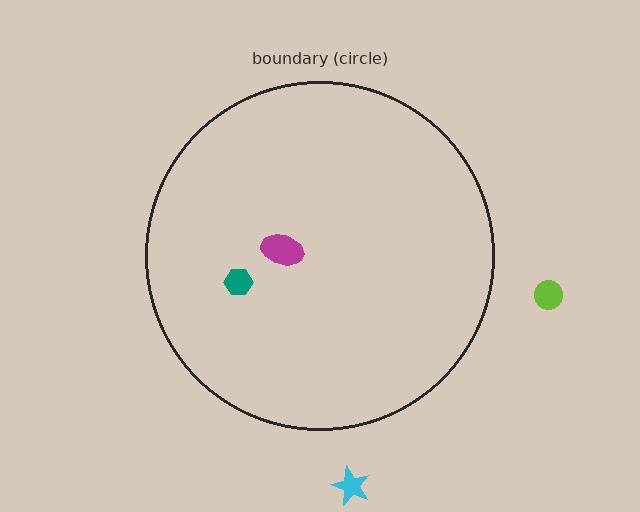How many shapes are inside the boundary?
2 inside, 2 outside.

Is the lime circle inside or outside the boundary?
Outside.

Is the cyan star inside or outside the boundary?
Outside.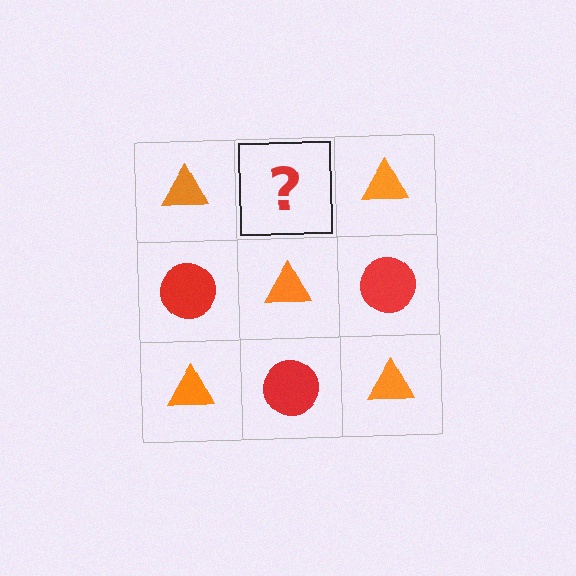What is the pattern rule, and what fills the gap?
The rule is that it alternates orange triangle and red circle in a checkerboard pattern. The gap should be filled with a red circle.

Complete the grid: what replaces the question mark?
The question mark should be replaced with a red circle.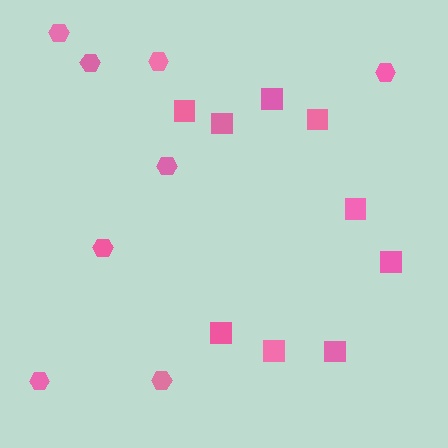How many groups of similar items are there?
There are 2 groups: one group of squares (9) and one group of hexagons (8).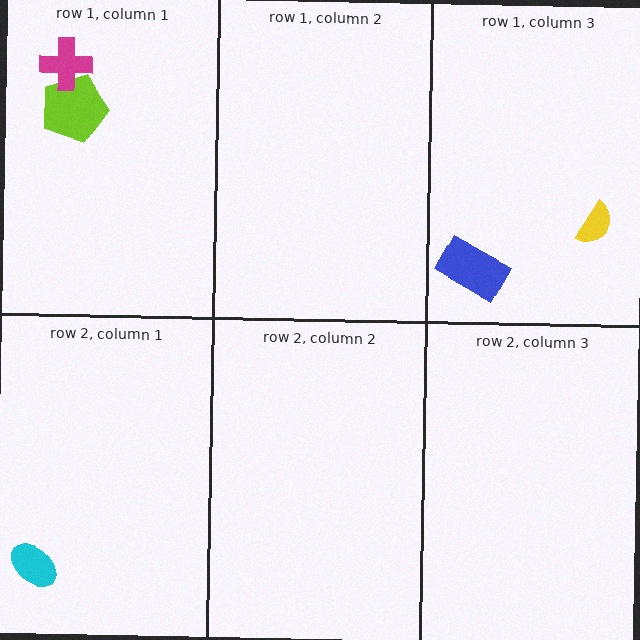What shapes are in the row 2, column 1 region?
The cyan ellipse.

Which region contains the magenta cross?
The row 1, column 1 region.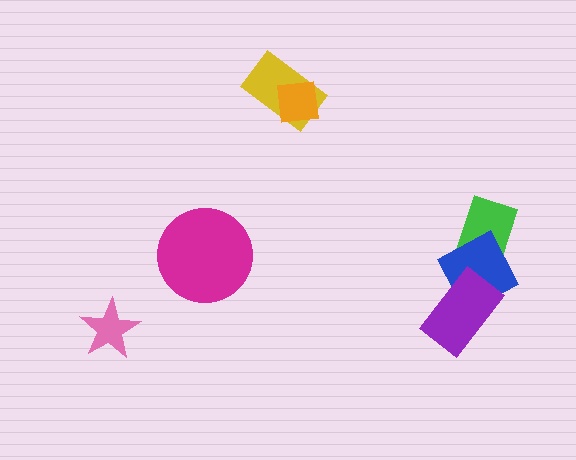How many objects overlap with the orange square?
1 object overlaps with the orange square.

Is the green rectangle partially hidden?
Yes, it is partially covered by another shape.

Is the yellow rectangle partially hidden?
Yes, it is partially covered by another shape.